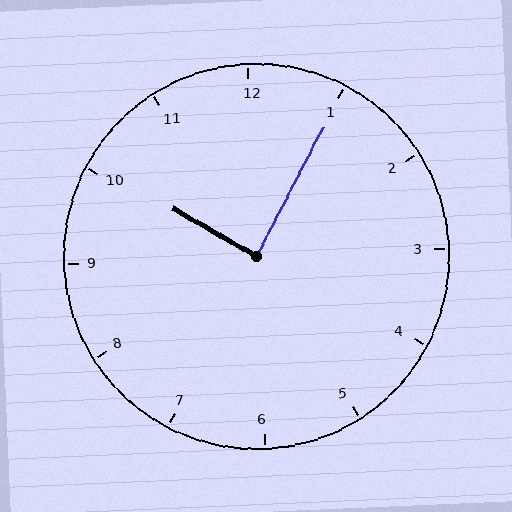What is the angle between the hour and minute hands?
Approximately 88 degrees.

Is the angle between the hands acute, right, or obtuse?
It is right.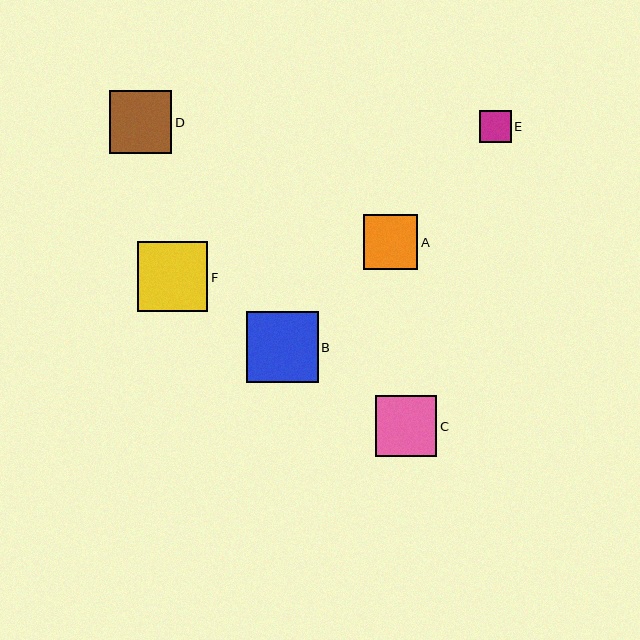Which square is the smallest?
Square E is the smallest with a size of approximately 32 pixels.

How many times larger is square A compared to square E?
Square A is approximately 1.7 times the size of square E.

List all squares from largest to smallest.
From largest to smallest: B, F, D, C, A, E.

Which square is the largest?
Square B is the largest with a size of approximately 71 pixels.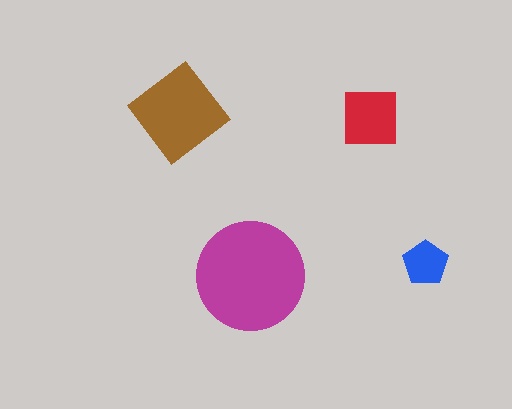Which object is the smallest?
The blue pentagon.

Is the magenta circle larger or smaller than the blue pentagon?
Larger.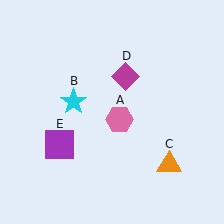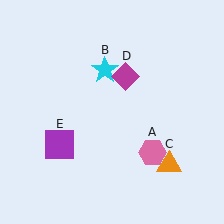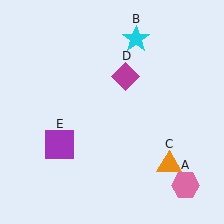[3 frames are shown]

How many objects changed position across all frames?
2 objects changed position: pink hexagon (object A), cyan star (object B).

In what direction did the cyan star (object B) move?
The cyan star (object B) moved up and to the right.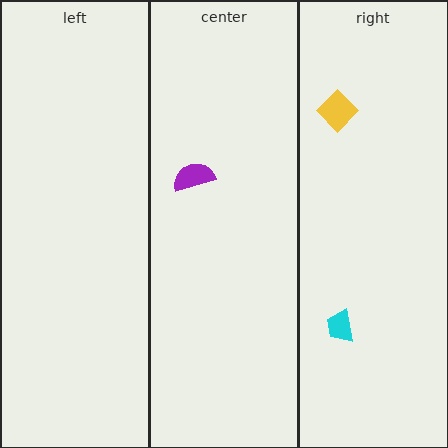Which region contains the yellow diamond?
The right region.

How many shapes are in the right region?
2.